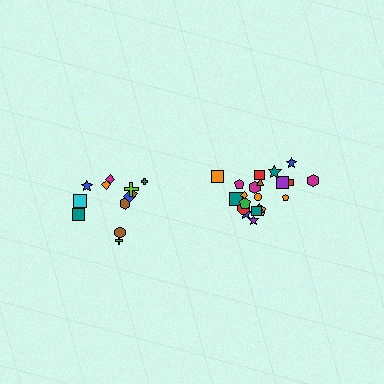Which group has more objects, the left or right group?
The right group.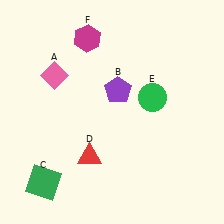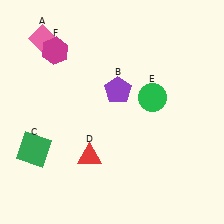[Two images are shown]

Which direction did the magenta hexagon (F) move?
The magenta hexagon (F) moved left.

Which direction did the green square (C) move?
The green square (C) moved up.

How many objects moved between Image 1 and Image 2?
3 objects moved between the two images.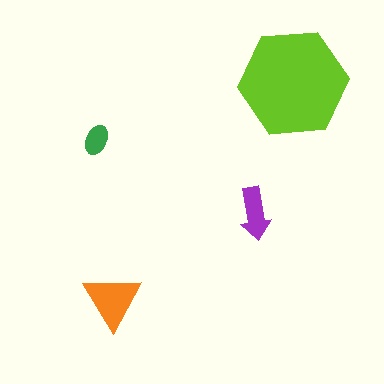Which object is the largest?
The lime hexagon.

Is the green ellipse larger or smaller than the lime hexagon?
Smaller.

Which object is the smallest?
The green ellipse.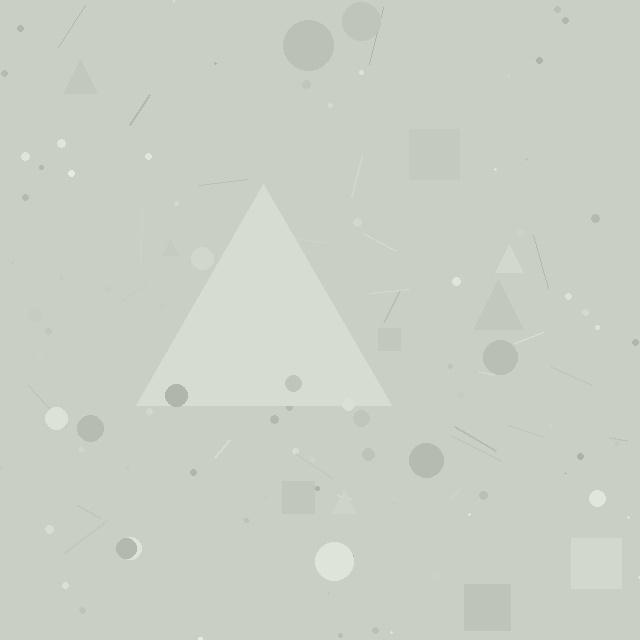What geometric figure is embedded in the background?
A triangle is embedded in the background.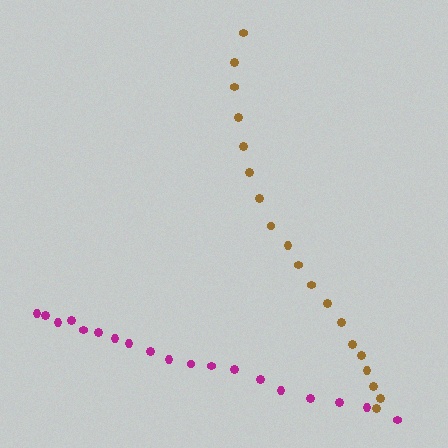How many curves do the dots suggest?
There are 2 distinct paths.